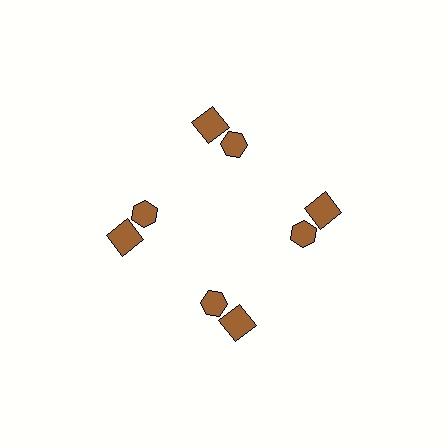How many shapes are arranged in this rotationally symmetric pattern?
There are 8 shapes, arranged in 4 groups of 2.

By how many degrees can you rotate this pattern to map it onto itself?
The pattern maps onto itself every 90 degrees of rotation.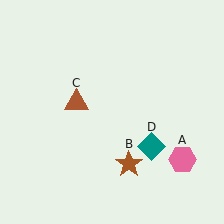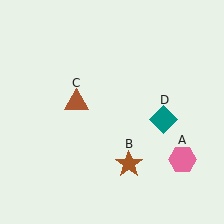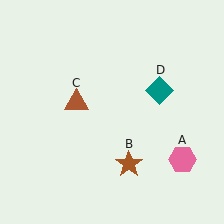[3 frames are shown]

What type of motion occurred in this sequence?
The teal diamond (object D) rotated counterclockwise around the center of the scene.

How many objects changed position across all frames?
1 object changed position: teal diamond (object D).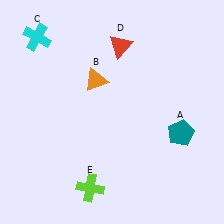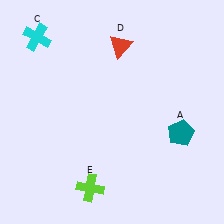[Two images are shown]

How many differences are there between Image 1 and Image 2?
There is 1 difference between the two images.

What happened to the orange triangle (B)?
The orange triangle (B) was removed in Image 2. It was in the top-left area of Image 1.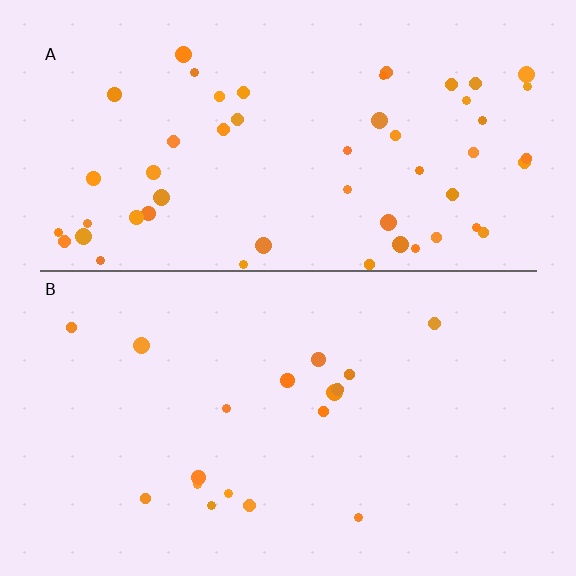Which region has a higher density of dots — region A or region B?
A (the top).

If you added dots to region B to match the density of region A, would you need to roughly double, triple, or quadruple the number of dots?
Approximately triple.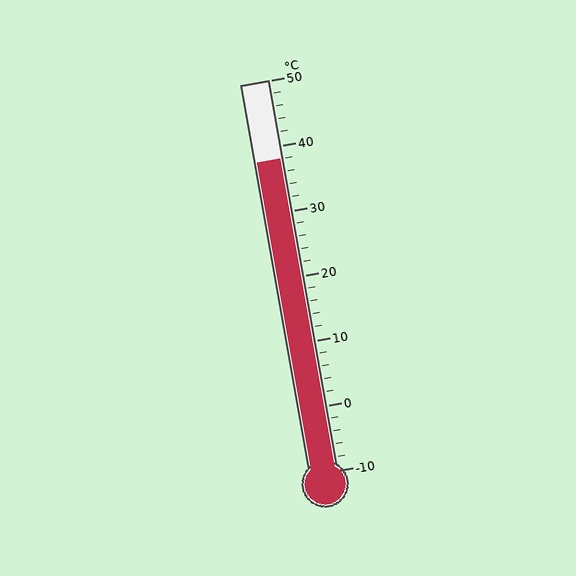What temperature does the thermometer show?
The thermometer shows approximately 38°C.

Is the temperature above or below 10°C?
The temperature is above 10°C.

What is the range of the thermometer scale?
The thermometer scale ranges from -10°C to 50°C.